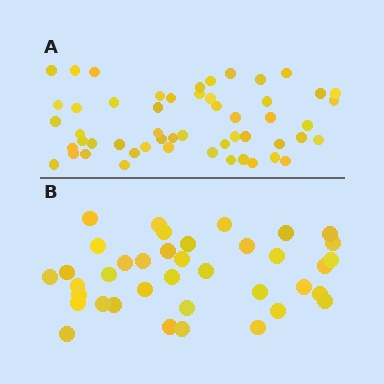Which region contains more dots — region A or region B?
Region A (the top region) has more dots.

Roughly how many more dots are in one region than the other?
Region A has approximately 15 more dots than region B.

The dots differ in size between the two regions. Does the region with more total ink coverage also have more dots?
No. Region B has more total ink coverage because its dots are larger, but region A actually contains more individual dots. Total area can be misleading — the number of items is what matters here.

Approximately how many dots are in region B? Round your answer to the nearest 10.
About 40 dots. (The exact count is 38, which rounds to 40.)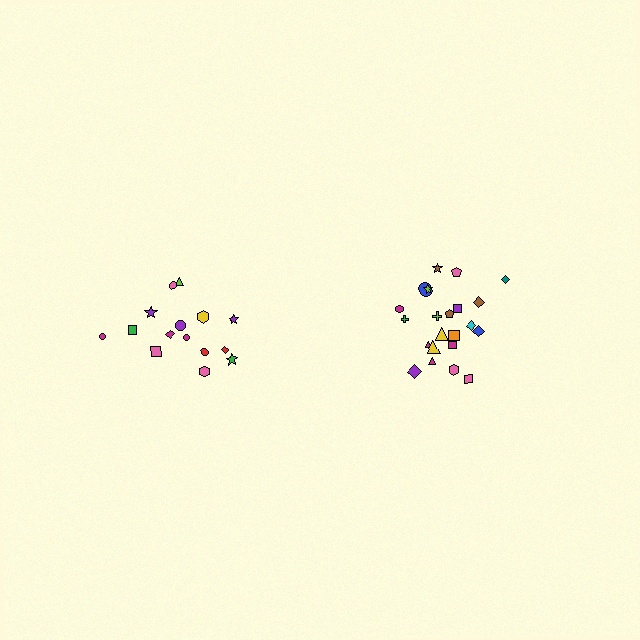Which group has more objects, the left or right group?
The right group.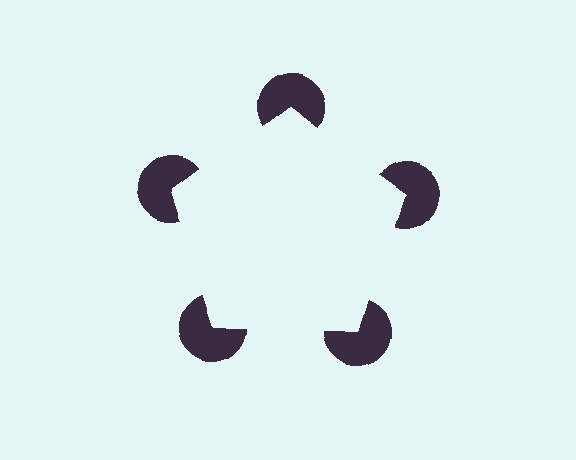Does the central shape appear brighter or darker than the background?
It typically appears slightly brighter than the background, even though no actual brightness change is drawn.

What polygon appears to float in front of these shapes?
An illusory pentagon — its edges are inferred from the aligned wedge cuts in the pac-man discs, not physically drawn.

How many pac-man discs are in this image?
There are 5 — one at each vertex of the illusory pentagon.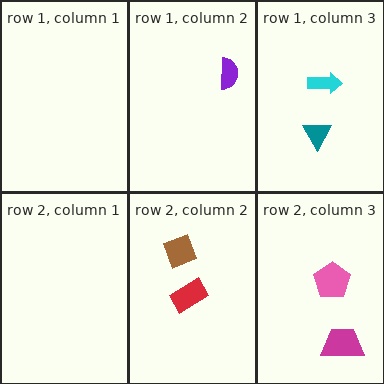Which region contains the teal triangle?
The row 1, column 3 region.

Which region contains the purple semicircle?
The row 1, column 2 region.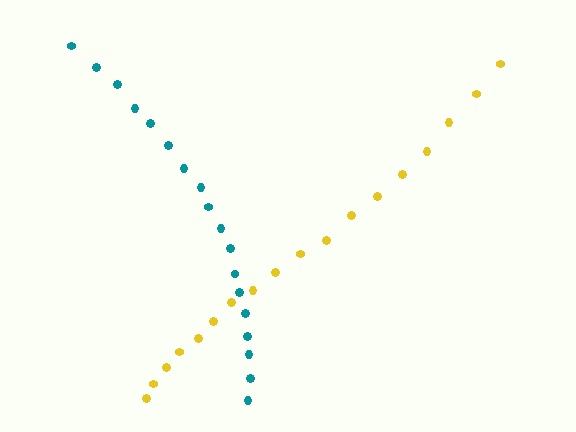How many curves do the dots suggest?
There are 2 distinct paths.